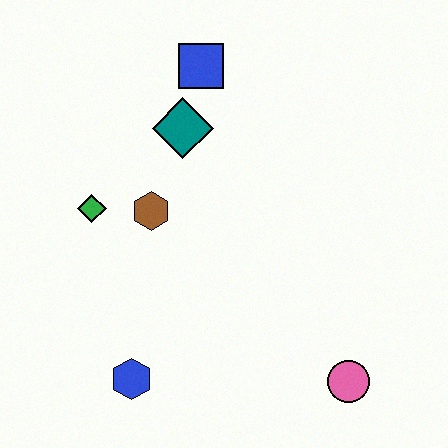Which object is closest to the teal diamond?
The blue square is closest to the teal diamond.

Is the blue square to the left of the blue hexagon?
No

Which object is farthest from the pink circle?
The blue square is farthest from the pink circle.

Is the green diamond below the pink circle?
No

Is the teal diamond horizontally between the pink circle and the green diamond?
Yes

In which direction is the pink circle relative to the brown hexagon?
The pink circle is to the right of the brown hexagon.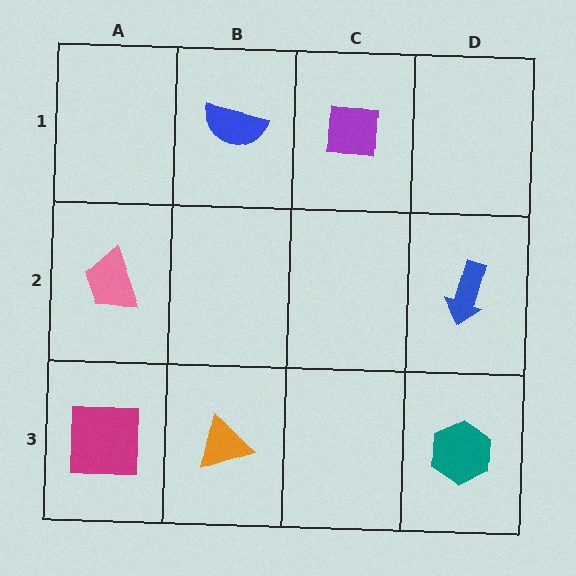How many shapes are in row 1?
2 shapes.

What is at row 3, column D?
A teal hexagon.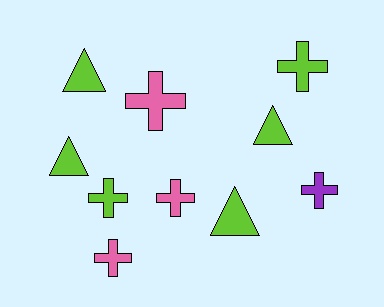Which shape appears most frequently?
Cross, with 6 objects.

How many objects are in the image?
There are 10 objects.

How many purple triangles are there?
There are no purple triangles.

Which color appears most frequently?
Lime, with 6 objects.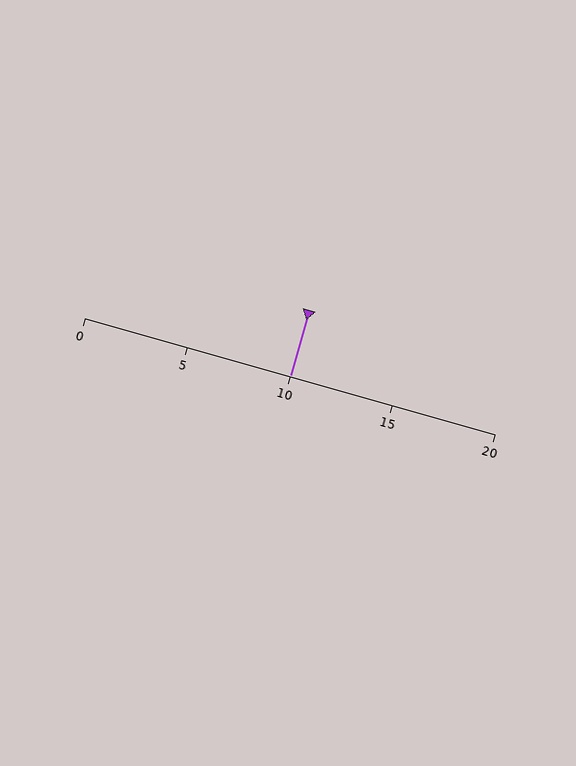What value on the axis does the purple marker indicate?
The marker indicates approximately 10.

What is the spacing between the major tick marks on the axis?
The major ticks are spaced 5 apart.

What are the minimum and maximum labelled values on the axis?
The axis runs from 0 to 20.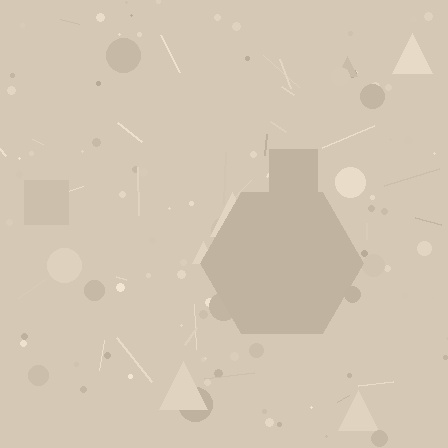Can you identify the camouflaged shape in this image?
The camouflaged shape is a hexagon.